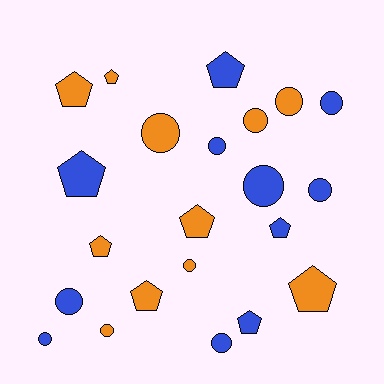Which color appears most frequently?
Orange, with 11 objects.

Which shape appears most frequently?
Circle, with 12 objects.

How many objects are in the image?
There are 22 objects.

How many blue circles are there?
There are 7 blue circles.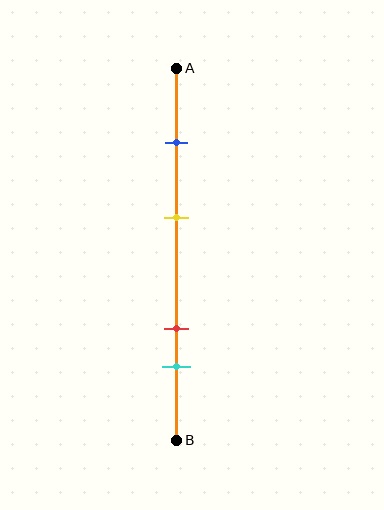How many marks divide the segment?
There are 4 marks dividing the segment.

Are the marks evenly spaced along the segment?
No, the marks are not evenly spaced.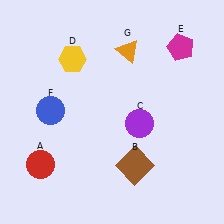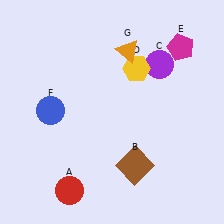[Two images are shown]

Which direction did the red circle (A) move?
The red circle (A) moved right.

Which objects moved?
The objects that moved are: the red circle (A), the purple circle (C), the yellow hexagon (D).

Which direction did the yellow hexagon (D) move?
The yellow hexagon (D) moved right.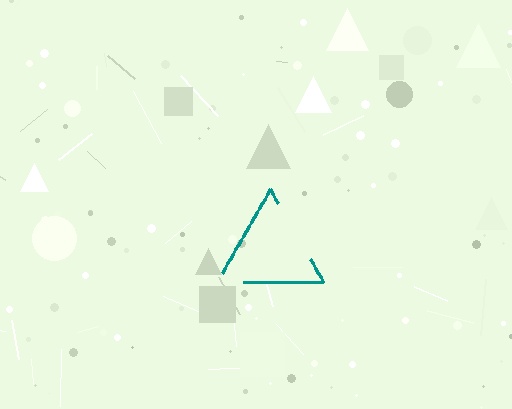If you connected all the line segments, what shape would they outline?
They would outline a triangle.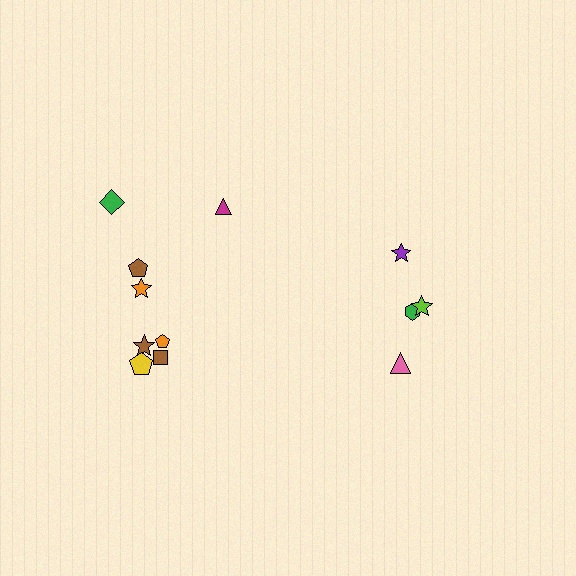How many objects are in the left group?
There are 8 objects.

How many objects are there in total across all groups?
There are 12 objects.